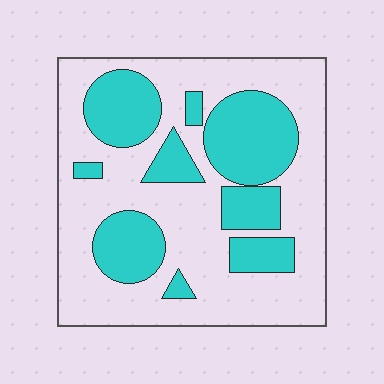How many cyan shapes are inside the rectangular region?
9.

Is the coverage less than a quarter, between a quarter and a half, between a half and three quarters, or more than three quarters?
Between a quarter and a half.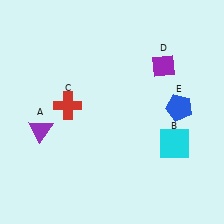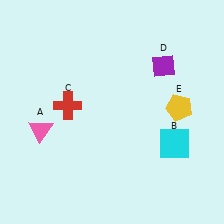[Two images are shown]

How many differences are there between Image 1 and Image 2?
There are 2 differences between the two images.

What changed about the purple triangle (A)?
In Image 1, A is purple. In Image 2, it changed to pink.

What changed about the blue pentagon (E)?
In Image 1, E is blue. In Image 2, it changed to yellow.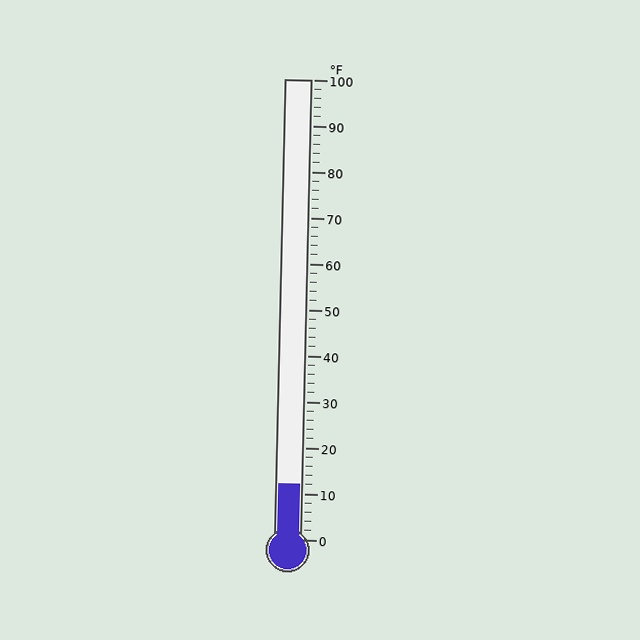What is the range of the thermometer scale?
The thermometer scale ranges from 0°F to 100°F.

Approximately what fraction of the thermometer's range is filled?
The thermometer is filled to approximately 10% of its range.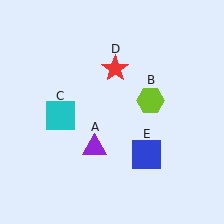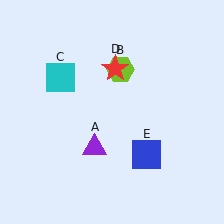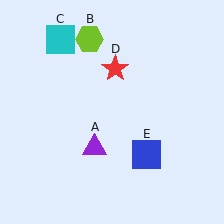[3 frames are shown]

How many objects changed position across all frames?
2 objects changed position: lime hexagon (object B), cyan square (object C).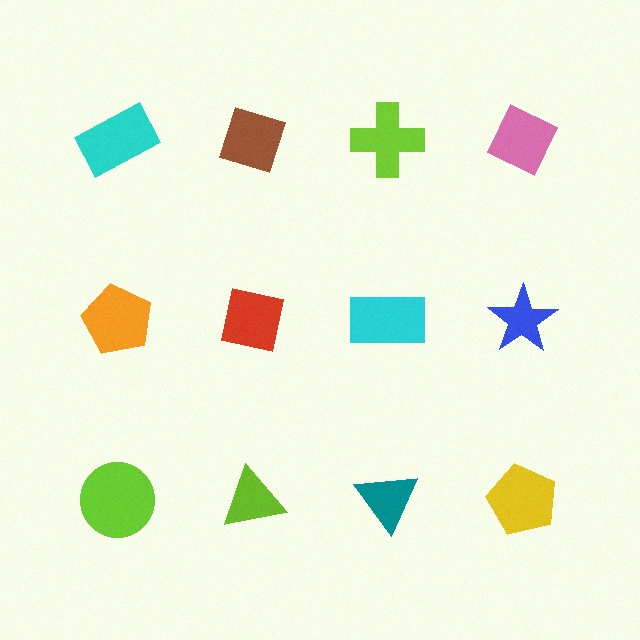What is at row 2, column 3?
A cyan rectangle.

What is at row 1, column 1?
A cyan rectangle.